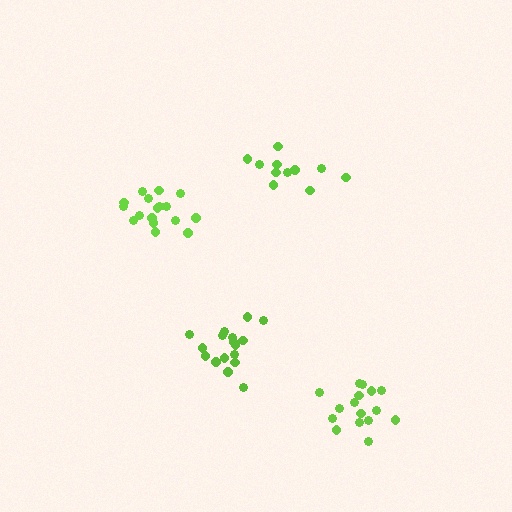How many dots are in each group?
Group 1: 17 dots, Group 2: 16 dots, Group 3: 17 dots, Group 4: 11 dots (61 total).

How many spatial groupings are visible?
There are 4 spatial groupings.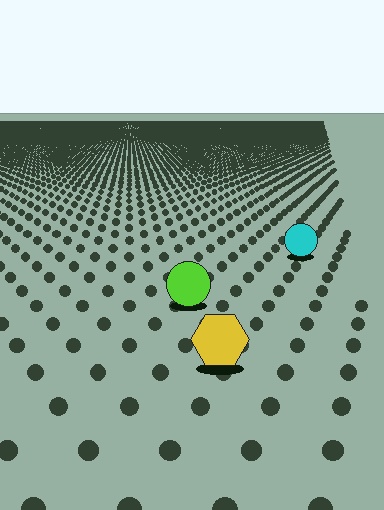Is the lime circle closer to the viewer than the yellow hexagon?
No. The yellow hexagon is closer — you can tell from the texture gradient: the ground texture is coarser near it.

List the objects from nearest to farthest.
From nearest to farthest: the yellow hexagon, the lime circle, the cyan circle.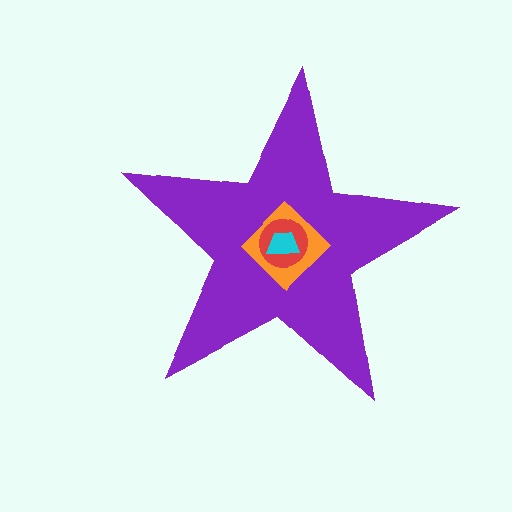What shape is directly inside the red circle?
The cyan trapezoid.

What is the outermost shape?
The purple star.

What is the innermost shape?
The cyan trapezoid.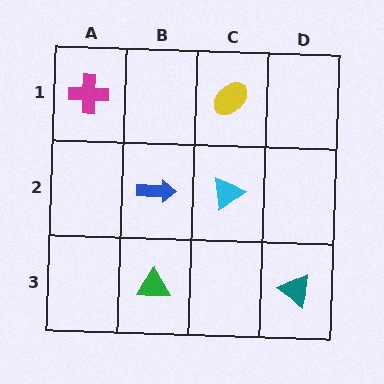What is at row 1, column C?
A yellow ellipse.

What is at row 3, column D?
A teal triangle.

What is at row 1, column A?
A magenta cross.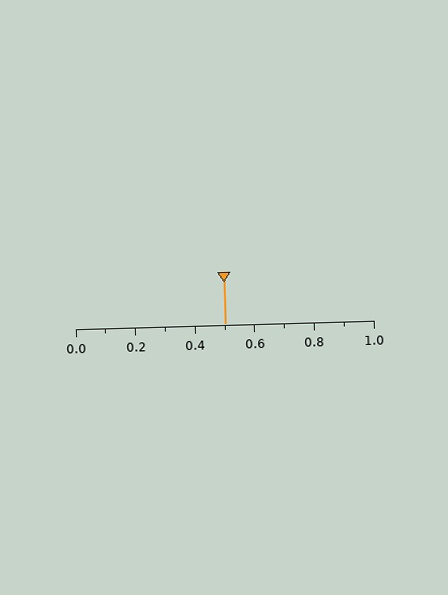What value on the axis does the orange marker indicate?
The marker indicates approximately 0.5.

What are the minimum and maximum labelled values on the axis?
The axis runs from 0.0 to 1.0.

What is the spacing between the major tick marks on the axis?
The major ticks are spaced 0.2 apart.